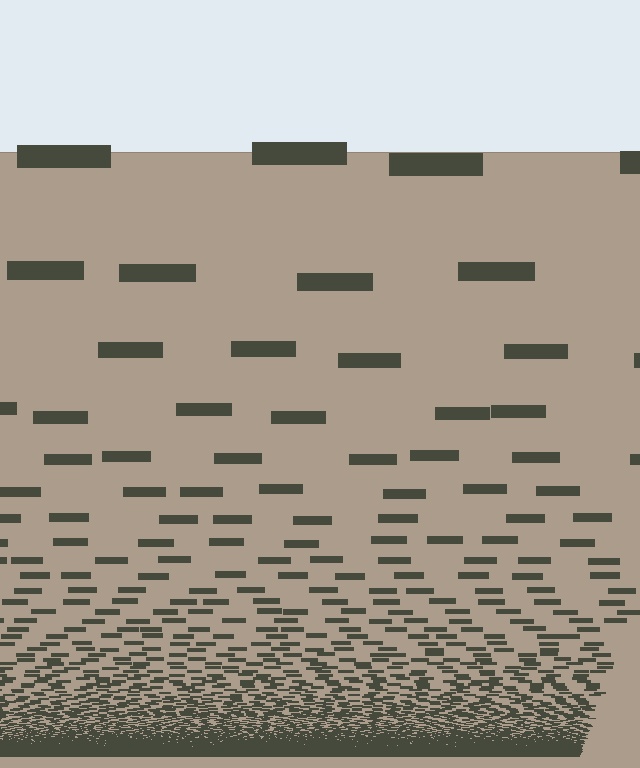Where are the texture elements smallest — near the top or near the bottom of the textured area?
Near the bottom.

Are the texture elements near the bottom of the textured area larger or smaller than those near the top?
Smaller. The gradient is inverted — elements near the bottom are smaller and denser.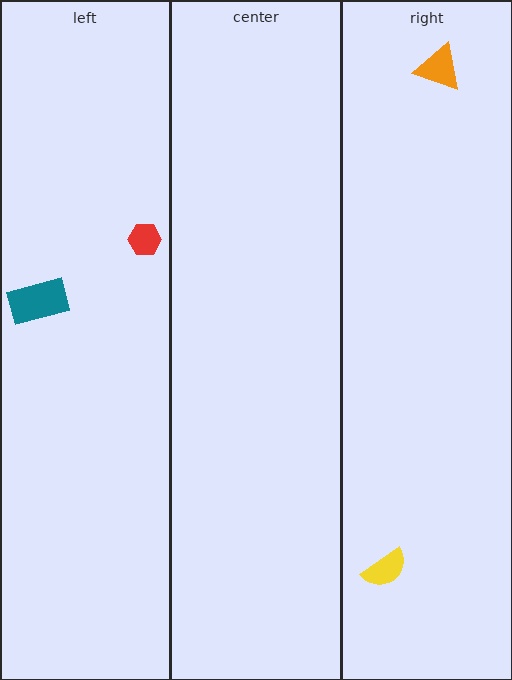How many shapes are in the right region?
2.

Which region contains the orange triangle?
The right region.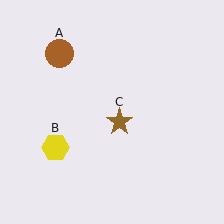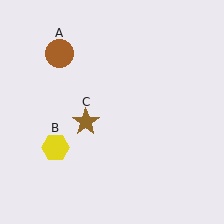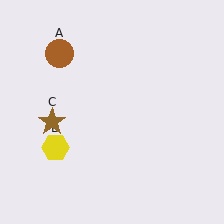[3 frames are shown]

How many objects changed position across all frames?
1 object changed position: brown star (object C).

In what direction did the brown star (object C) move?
The brown star (object C) moved left.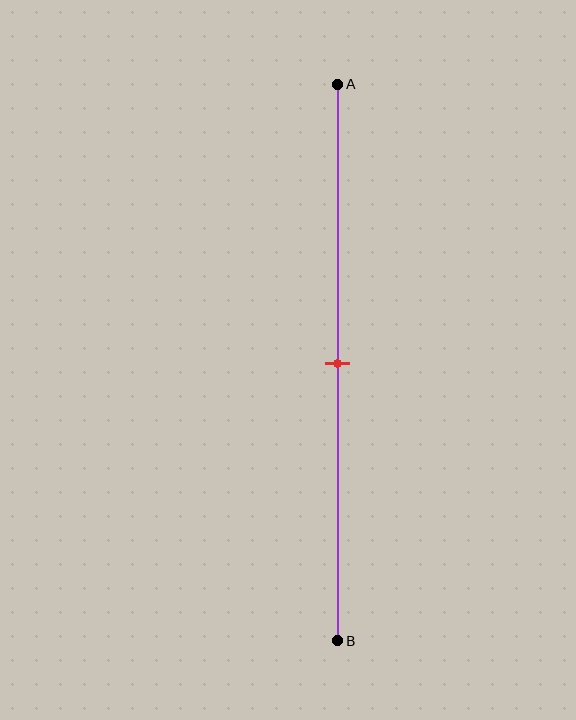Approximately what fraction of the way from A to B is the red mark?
The red mark is approximately 50% of the way from A to B.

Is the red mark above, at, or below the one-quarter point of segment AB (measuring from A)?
The red mark is below the one-quarter point of segment AB.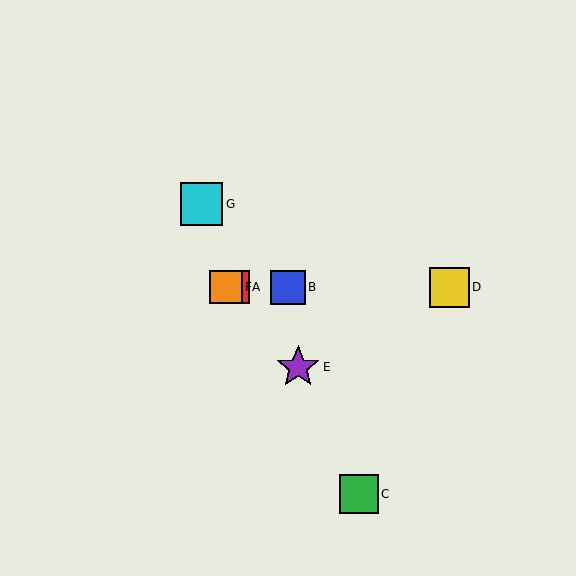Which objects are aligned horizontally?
Objects A, B, D, F are aligned horizontally.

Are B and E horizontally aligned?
No, B is at y≈287 and E is at y≈367.